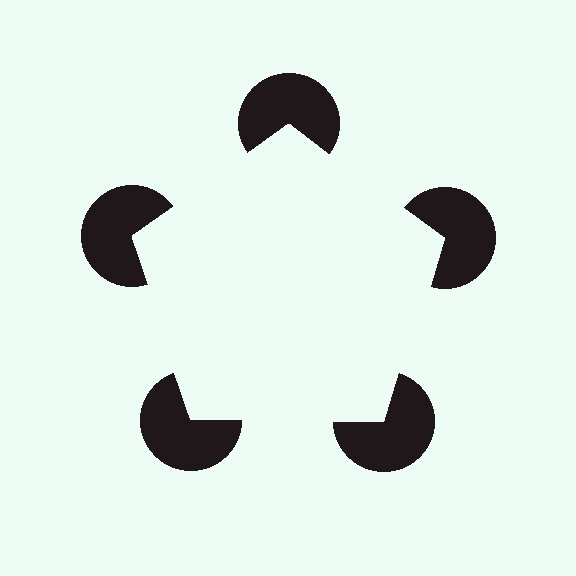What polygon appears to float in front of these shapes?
An illusory pentagon — its edges are inferred from the aligned wedge cuts in the pac-man discs, not physically drawn.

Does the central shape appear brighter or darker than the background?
It typically appears slightly brighter than the background, even though no actual brightness change is drawn.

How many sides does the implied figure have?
5 sides.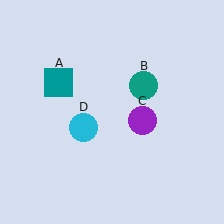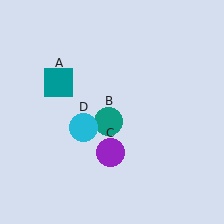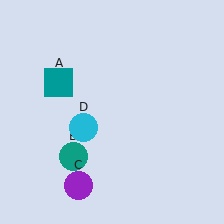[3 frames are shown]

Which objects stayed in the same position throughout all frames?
Teal square (object A) and cyan circle (object D) remained stationary.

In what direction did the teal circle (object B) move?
The teal circle (object B) moved down and to the left.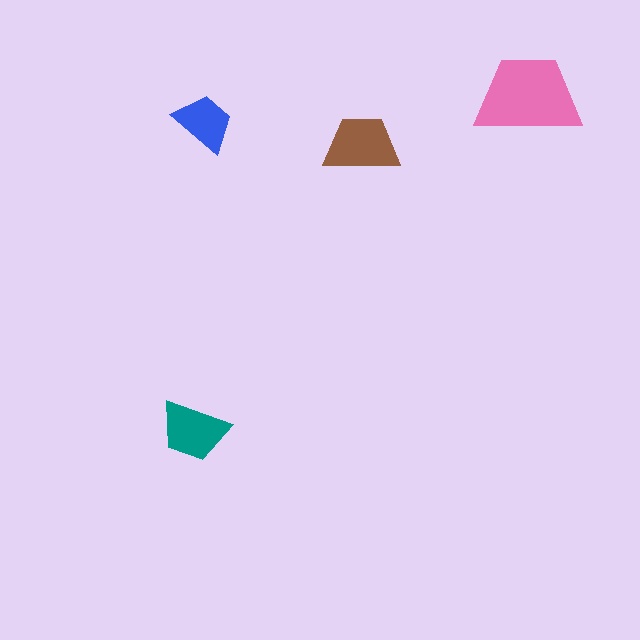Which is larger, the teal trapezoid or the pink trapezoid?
The pink one.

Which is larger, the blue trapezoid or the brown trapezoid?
The brown one.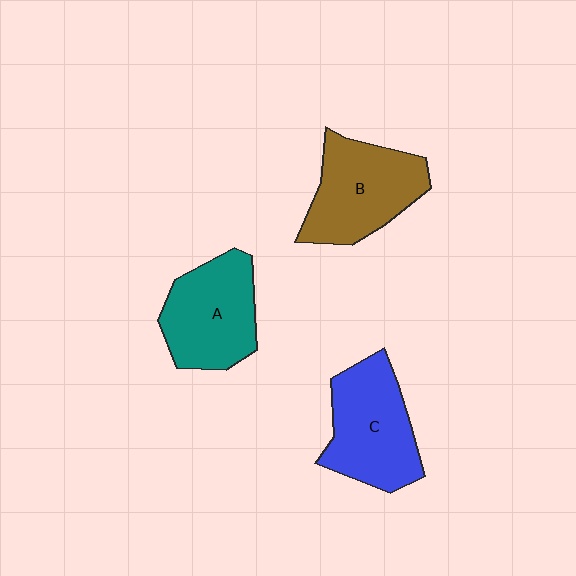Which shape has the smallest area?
Shape A (teal).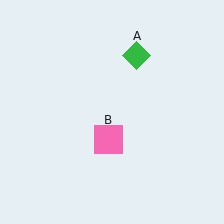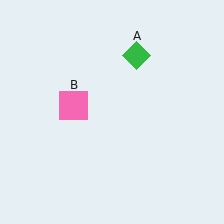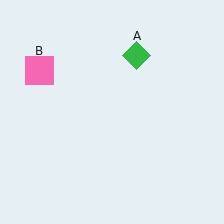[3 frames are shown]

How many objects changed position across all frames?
1 object changed position: pink square (object B).